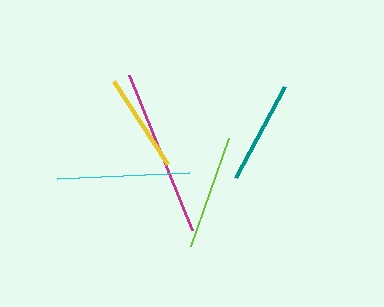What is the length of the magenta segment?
The magenta segment is approximately 167 pixels long.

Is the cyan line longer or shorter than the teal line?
The cyan line is longer than the teal line.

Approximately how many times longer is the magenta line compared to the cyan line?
The magenta line is approximately 1.3 times the length of the cyan line.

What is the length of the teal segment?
The teal segment is approximately 104 pixels long.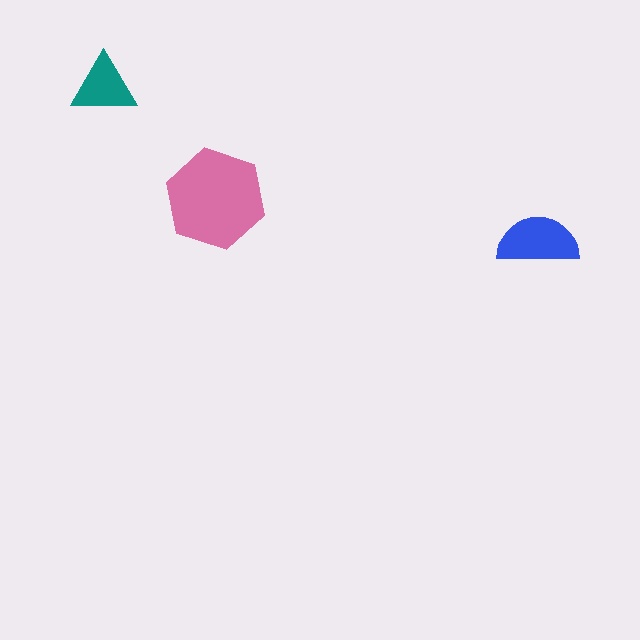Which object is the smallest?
The teal triangle.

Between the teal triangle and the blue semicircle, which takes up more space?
The blue semicircle.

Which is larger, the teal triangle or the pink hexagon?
The pink hexagon.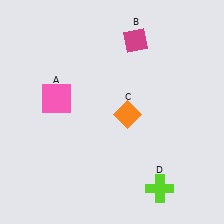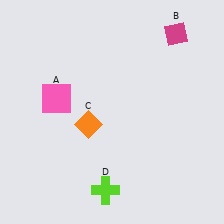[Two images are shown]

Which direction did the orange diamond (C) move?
The orange diamond (C) moved left.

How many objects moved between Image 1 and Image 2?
3 objects moved between the two images.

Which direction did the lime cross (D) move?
The lime cross (D) moved left.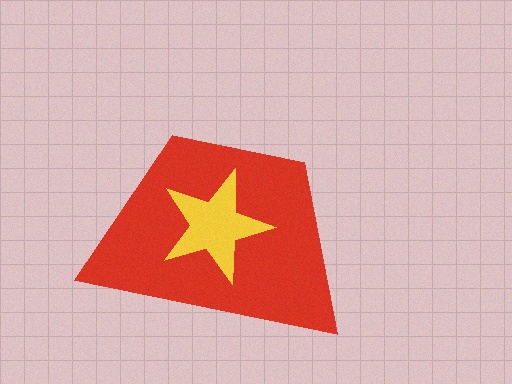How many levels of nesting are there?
2.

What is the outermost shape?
The red trapezoid.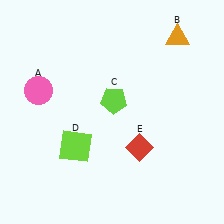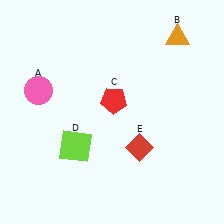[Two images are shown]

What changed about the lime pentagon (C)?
In Image 1, C is lime. In Image 2, it changed to red.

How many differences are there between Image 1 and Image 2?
There is 1 difference between the two images.